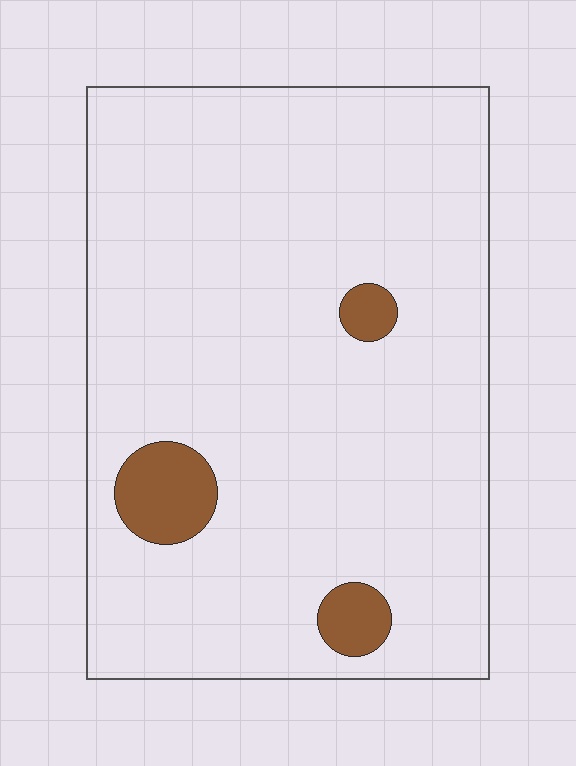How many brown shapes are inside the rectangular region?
3.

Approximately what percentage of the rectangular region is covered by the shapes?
Approximately 5%.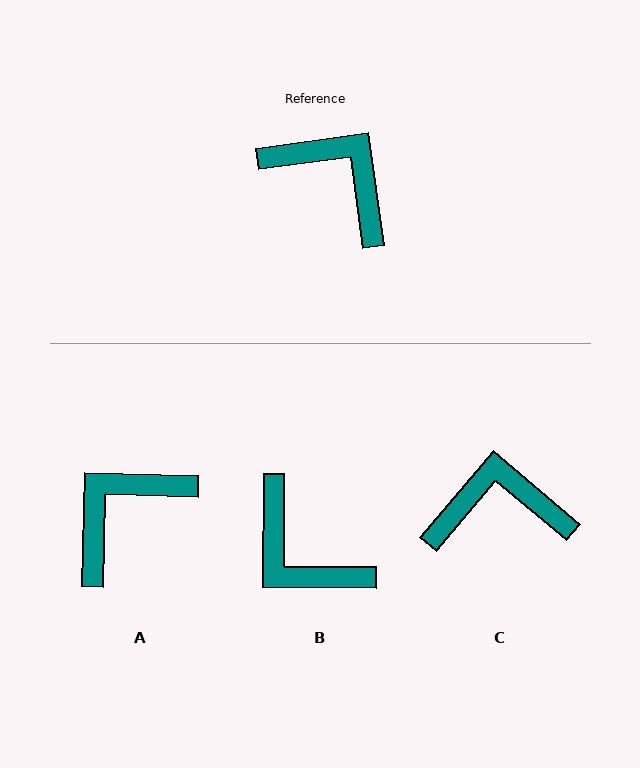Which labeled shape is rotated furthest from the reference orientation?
B, about 172 degrees away.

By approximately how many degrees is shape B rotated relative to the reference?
Approximately 172 degrees counter-clockwise.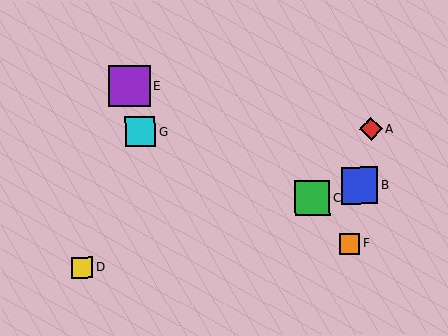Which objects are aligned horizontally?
Objects A, G are aligned horizontally.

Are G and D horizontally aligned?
No, G is at y≈132 and D is at y≈268.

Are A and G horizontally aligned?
Yes, both are at y≈129.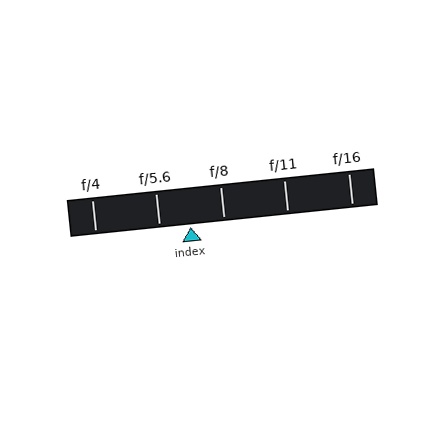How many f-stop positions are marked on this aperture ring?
There are 5 f-stop positions marked.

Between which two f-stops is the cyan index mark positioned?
The index mark is between f/5.6 and f/8.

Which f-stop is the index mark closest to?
The index mark is closest to f/5.6.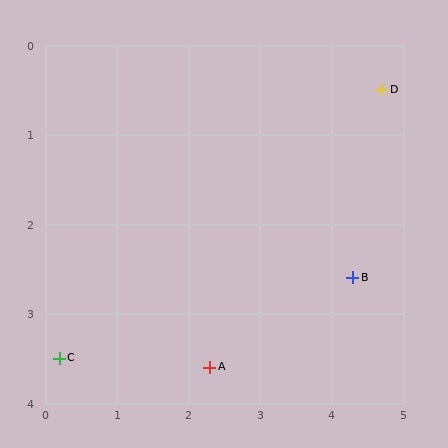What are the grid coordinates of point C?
Point C is at approximately (0.2, 3.5).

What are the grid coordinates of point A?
Point A is at approximately (2.3, 3.6).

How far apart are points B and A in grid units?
Points B and A are about 2.2 grid units apart.